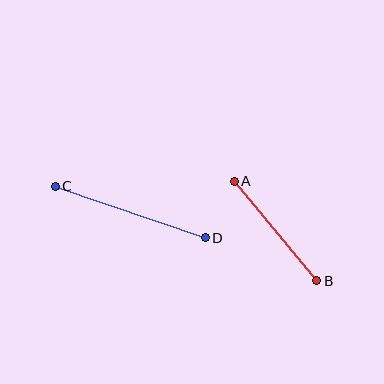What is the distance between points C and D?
The distance is approximately 158 pixels.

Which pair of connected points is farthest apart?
Points C and D are farthest apart.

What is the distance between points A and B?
The distance is approximately 130 pixels.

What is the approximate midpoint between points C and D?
The midpoint is at approximately (130, 212) pixels.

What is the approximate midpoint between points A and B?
The midpoint is at approximately (275, 231) pixels.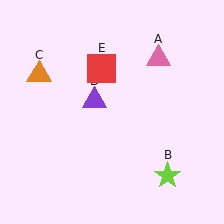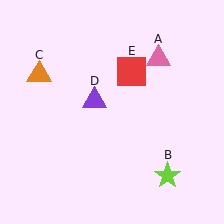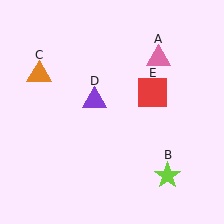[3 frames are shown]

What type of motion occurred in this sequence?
The red square (object E) rotated clockwise around the center of the scene.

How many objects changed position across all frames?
1 object changed position: red square (object E).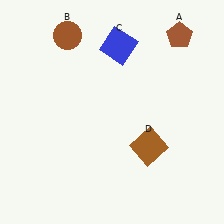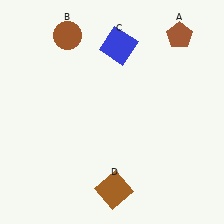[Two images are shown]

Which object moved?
The brown square (D) moved down.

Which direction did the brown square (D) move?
The brown square (D) moved down.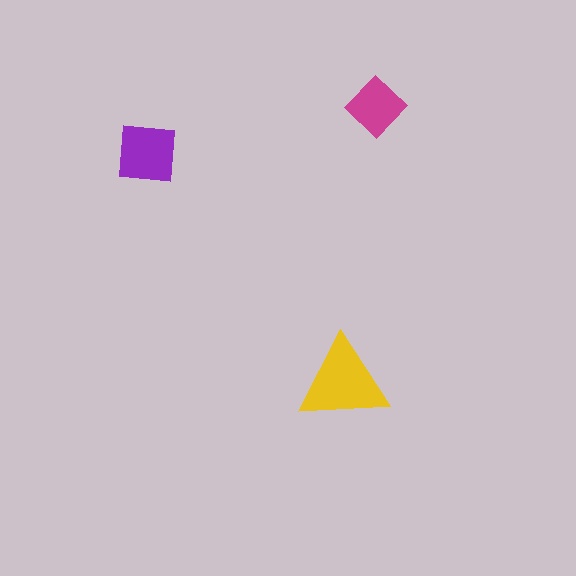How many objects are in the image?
There are 3 objects in the image.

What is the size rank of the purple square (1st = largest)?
2nd.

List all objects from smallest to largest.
The magenta diamond, the purple square, the yellow triangle.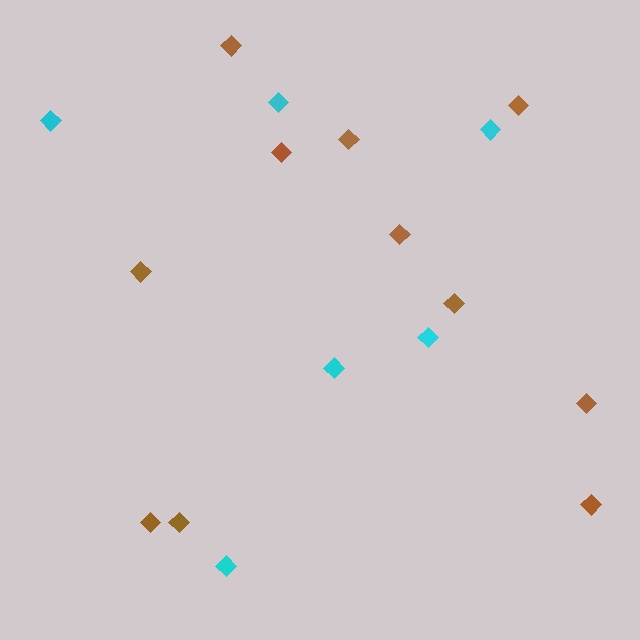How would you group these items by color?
There are 2 groups: one group of cyan diamonds (6) and one group of brown diamonds (11).